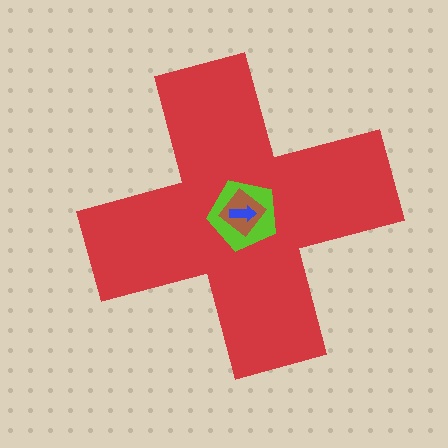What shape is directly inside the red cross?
The lime pentagon.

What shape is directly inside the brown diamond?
The blue arrow.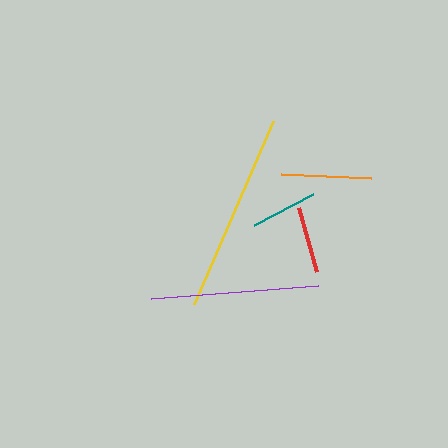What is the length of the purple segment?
The purple segment is approximately 167 pixels long.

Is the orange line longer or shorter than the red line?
The orange line is longer than the red line.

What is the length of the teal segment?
The teal segment is approximately 66 pixels long.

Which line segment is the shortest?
The red line is the shortest at approximately 66 pixels.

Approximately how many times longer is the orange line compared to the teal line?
The orange line is approximately 1.4 times the length of the teal line.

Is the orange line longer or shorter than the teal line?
The orange line is longer than the teal line.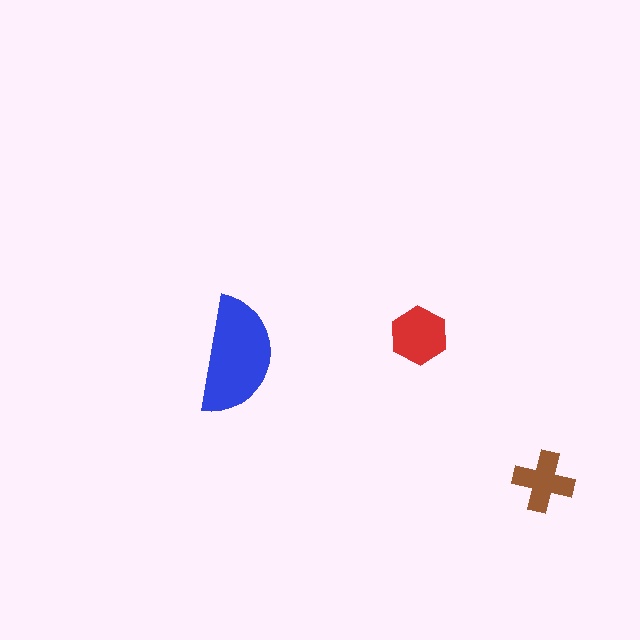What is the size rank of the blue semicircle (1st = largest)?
1st.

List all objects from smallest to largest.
The brown cross, the red hexagon, the blue semicircle.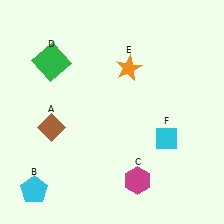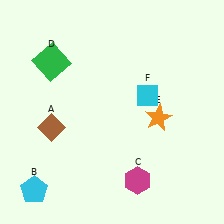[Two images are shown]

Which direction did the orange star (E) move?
The orange star (E) moved down.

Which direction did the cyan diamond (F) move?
The cyan diamond (F) moved up.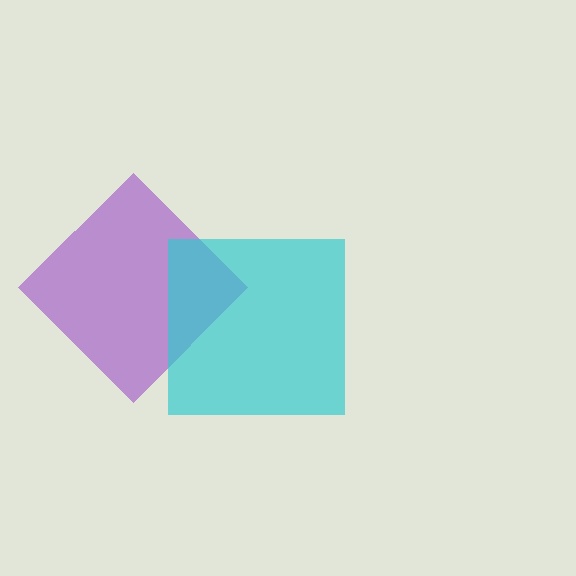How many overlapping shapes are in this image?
There are 2 overlapping shapes in the image.